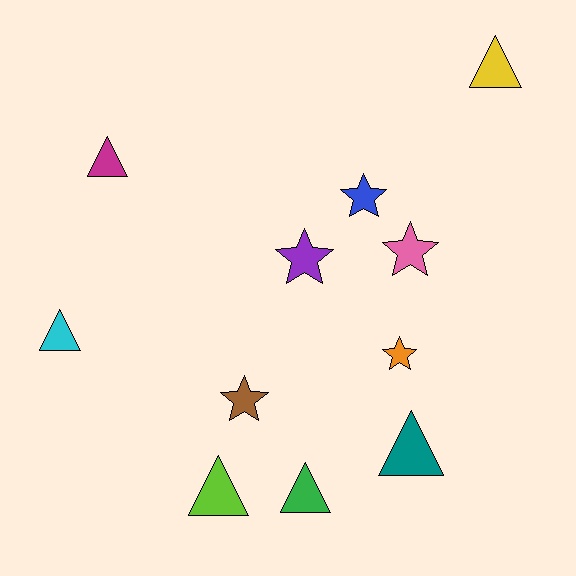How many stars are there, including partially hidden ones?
There are 5 stars.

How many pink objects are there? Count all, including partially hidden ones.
There is 1 pink object.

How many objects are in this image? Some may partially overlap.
There are 11 objects.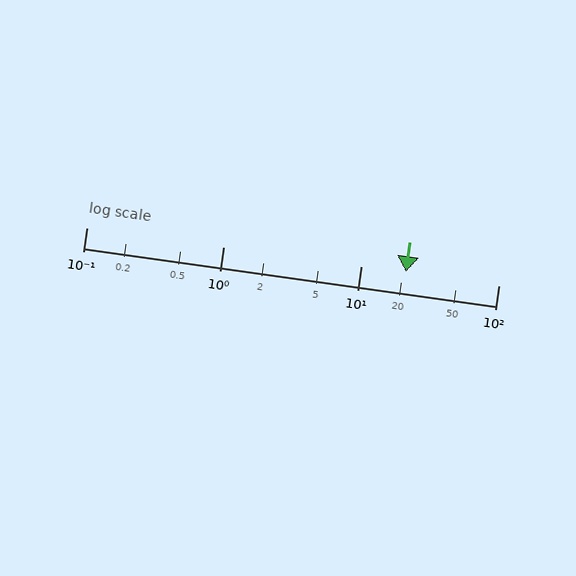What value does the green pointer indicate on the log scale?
The pointer indicates approximately 21.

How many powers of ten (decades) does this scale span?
The scale spans 3 decades, from 0.1 to 100.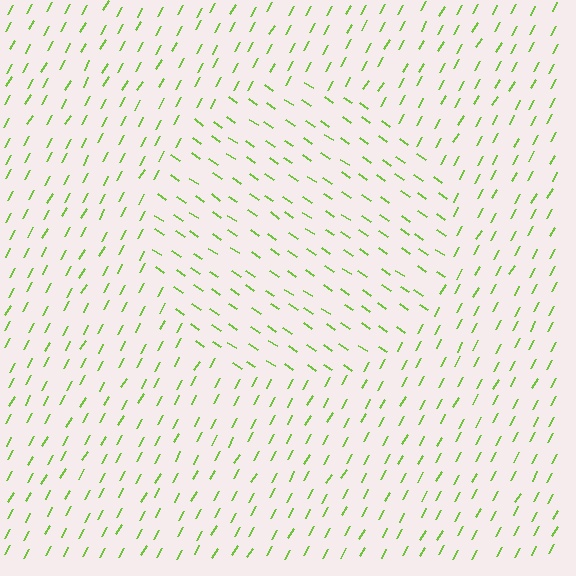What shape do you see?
I see a circle.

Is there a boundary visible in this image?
Yes, there is a texture boundary formed by a change in line orientation.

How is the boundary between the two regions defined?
The boundary is defined purely by a change in line orientation (approximately 85 degrees difference). All lines are the same color and thickness.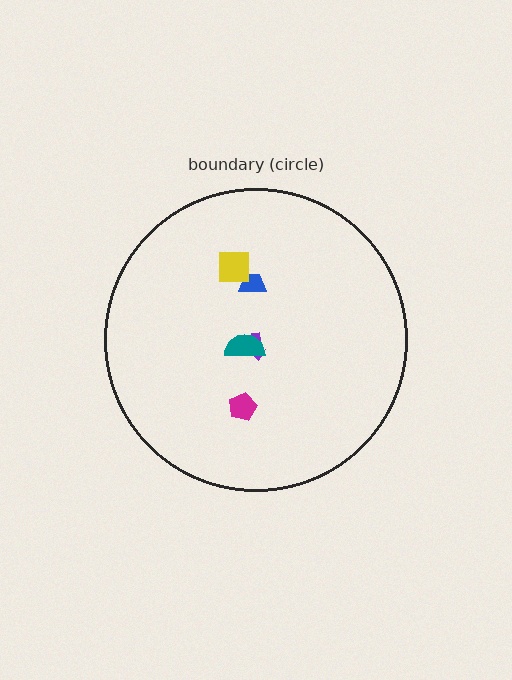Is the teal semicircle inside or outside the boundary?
Inside.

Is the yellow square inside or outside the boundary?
Inside.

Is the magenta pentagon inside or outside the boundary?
Inside.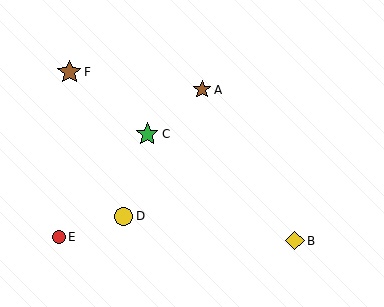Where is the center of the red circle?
The center of the red circle is at (59, 237).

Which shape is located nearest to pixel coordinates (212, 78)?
The brown star (labeled A) at (202, 90) is nearest to that location.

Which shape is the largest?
The brown star (labeled F) is the largest.